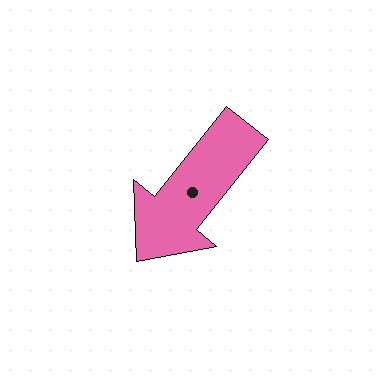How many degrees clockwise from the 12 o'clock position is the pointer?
Approximately 219 degrees.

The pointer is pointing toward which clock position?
Roughly 7 o'clock.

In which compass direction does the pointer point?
Southwest.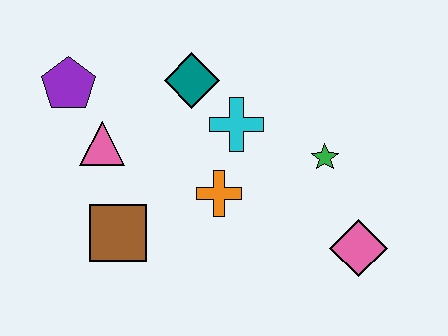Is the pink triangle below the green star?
No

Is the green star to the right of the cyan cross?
Yes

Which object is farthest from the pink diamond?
The purple pentagon is farthest from the pink diamond.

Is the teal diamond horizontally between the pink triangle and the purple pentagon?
No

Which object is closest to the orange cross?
The cyan cross is closest to the orange cross.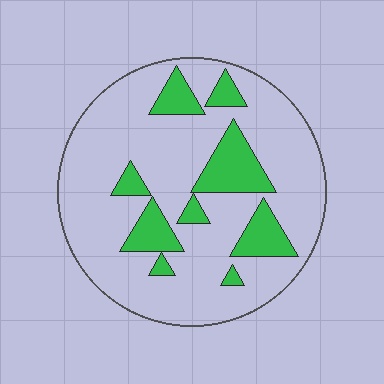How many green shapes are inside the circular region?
9.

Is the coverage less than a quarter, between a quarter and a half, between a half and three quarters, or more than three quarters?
Less than a quarter.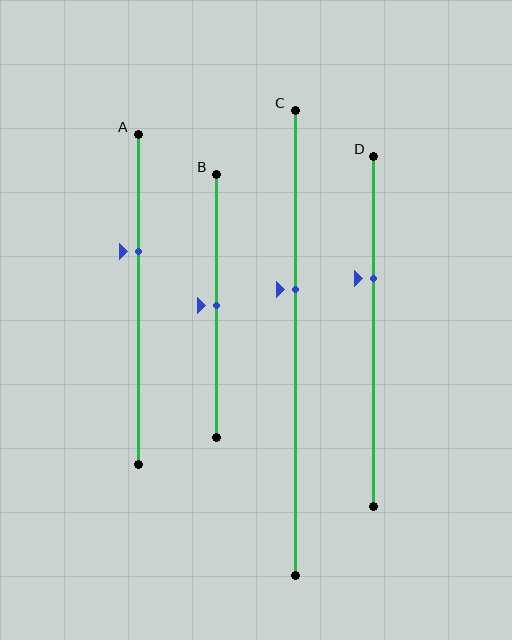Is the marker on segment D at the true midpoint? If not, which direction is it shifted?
No, the marker on segment D is shifted upward by about 15% of the segment length.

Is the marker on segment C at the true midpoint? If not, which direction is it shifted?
No, the marker on segment C is shifted upward by about 11% of the segment length.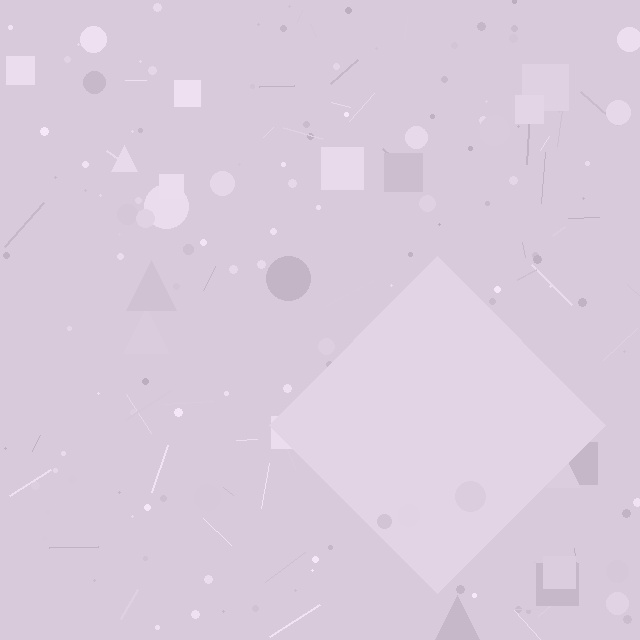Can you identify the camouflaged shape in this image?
The camouflaged shape is a diamond.